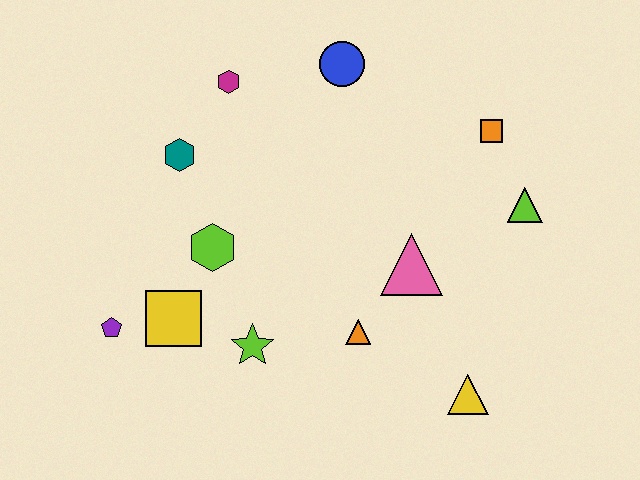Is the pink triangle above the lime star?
Yes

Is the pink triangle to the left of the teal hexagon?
No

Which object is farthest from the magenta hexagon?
The yellow triangle is farthest from the magenta hexagon.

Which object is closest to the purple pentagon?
The yellow square is closest to the purple pentagon.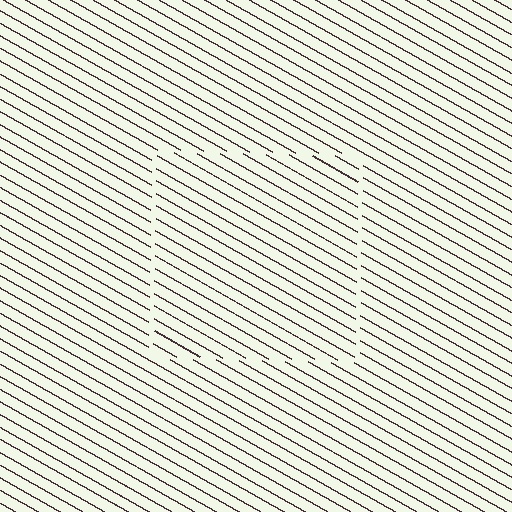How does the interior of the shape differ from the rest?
The interior of the shape contains the same grating, shifted by half a period — the contour is defined by the phase discontinuity where line-ends from the inner and outer gratings abut.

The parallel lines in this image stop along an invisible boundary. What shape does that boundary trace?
An illusory square. The interior of the shape contains the same grating, shifted by half a period — the contour is defined by the phase discontinuity where line-ends from the inner and outer gratings abut.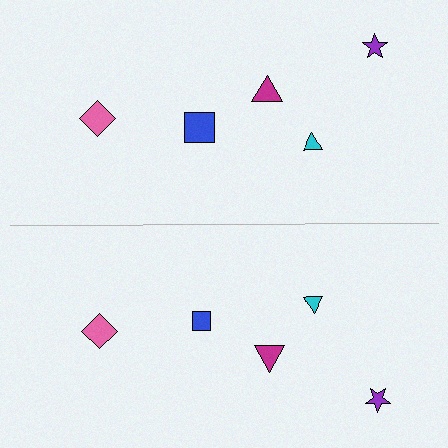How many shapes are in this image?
There are 10 shapes in this image.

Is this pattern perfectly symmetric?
No, the pattern is not perfectly symmetric. The blue square on the bottom side has a different size than its mirror counterpart.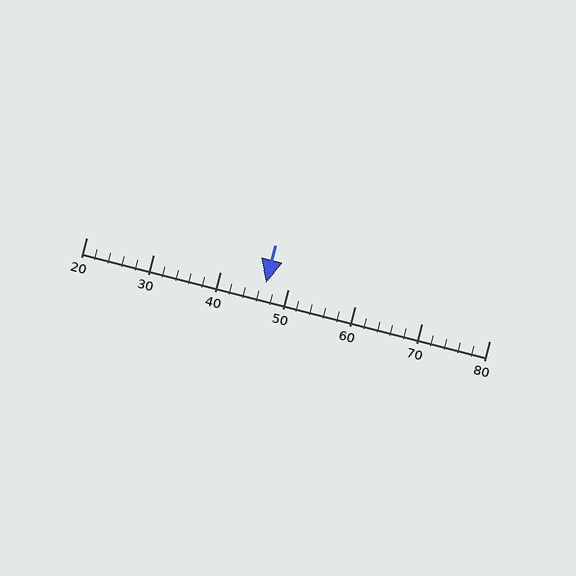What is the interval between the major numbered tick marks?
The major tick marks are spaced 10 units apart.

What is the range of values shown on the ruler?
The ruler shows values from 20 to 80.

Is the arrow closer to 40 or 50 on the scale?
The arrow is closer to 50.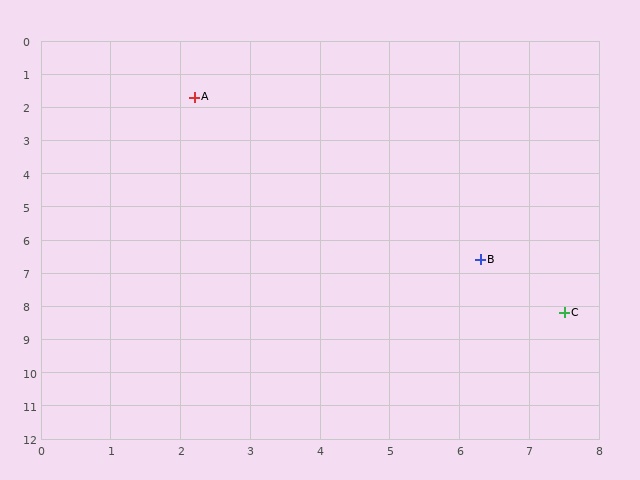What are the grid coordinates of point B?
Point B is at approximately (6.3, 6.6).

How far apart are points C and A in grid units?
Points C and A are about 8.4 grid units apart.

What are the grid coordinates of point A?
Point A is at approximately (2.2, 1.7).